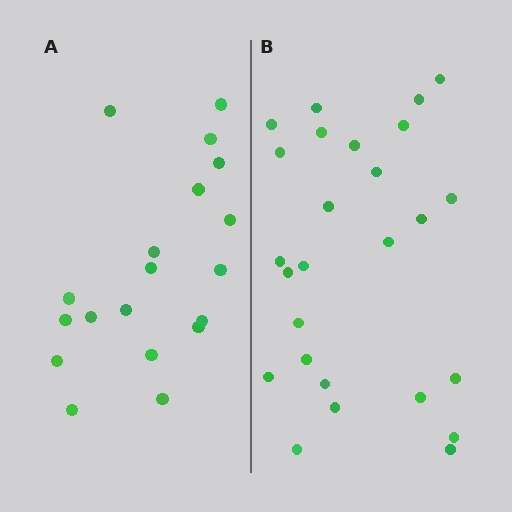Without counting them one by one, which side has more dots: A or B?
Region B (the right region) has more dots.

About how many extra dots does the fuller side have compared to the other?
Region B has roughly 8 or so more dots than region A.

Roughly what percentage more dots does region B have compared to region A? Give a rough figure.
About 35% more.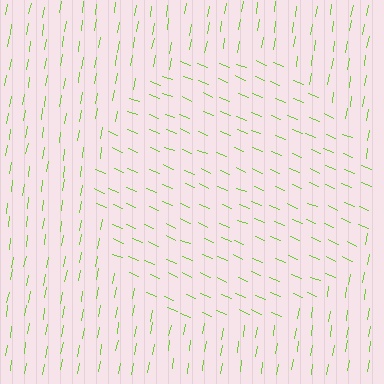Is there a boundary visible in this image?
Yes, there is a texture boundary formed by a change in line orientation.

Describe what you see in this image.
The image is filled with small lime line segments. A circle region in the image has lines oriented differently from the surrounding lines, creating a visible texture boundary.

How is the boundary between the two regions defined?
The boundary is defined purely by a change in line orientation (approximately 76 degrees difference). All lines are the same color and thickness.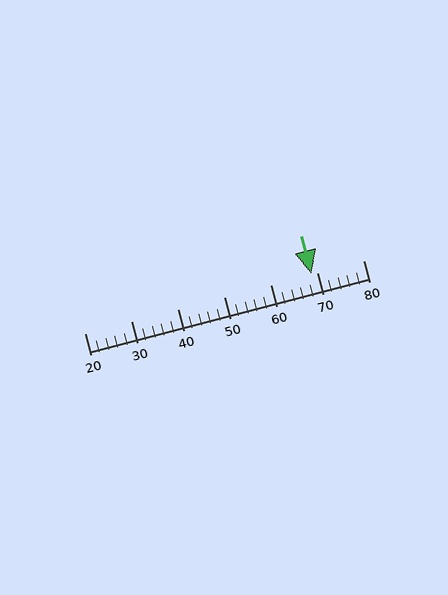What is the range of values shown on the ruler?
The ruler shows values from 20 to 80.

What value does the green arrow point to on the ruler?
The green arrow points to approximately 69.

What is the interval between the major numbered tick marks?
The major tick marks are spaced 10 units apart.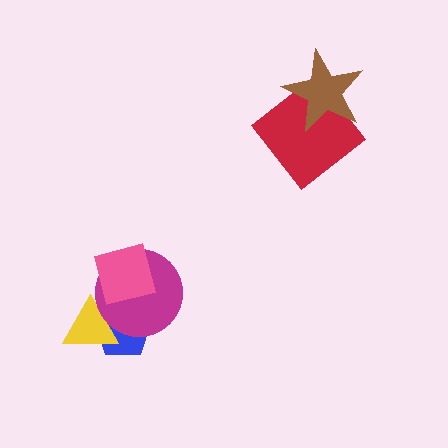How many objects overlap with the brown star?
1 object overlaps with the brown star.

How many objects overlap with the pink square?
1 object overlaps with the pink square.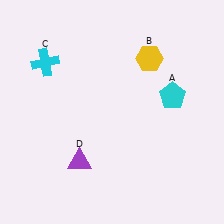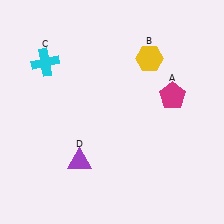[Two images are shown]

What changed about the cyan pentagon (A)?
In Image 1, A is cyan. In Image 2, it changed to magenta.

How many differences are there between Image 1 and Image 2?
There is 1 difference between the two images.